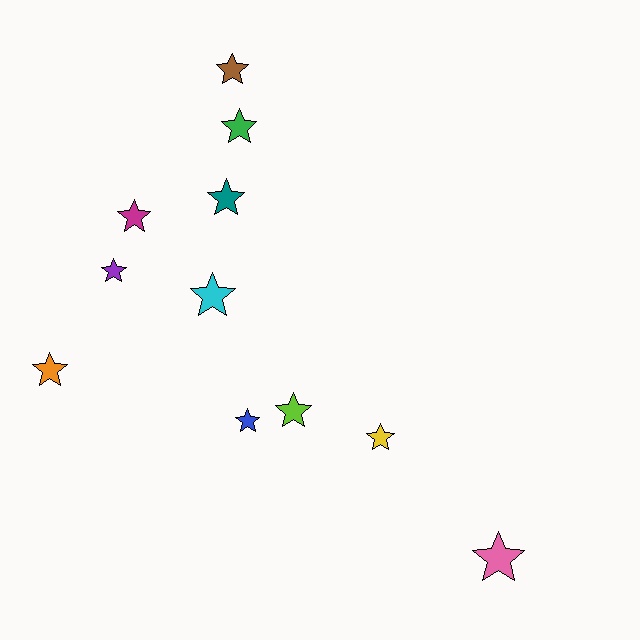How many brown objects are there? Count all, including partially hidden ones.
There is 1 brown object.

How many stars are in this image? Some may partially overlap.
There are 11 stars.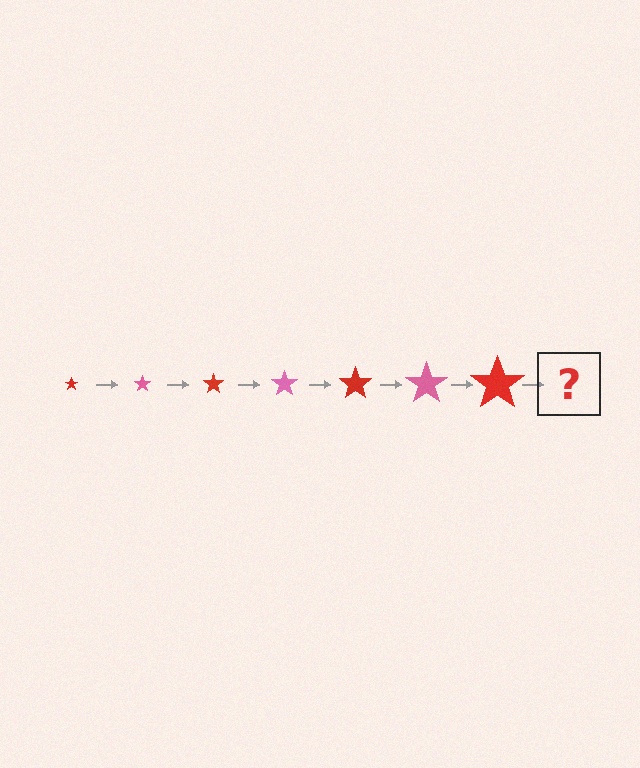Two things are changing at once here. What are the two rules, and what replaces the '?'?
The two rules are that the star grows larger each step and the color cycles through red and pink. The '?' should be a pink star, larger than the previous one.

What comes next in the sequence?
The next element should be a pink star, larger than the previous one.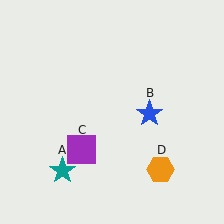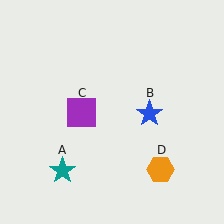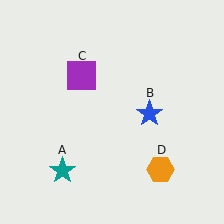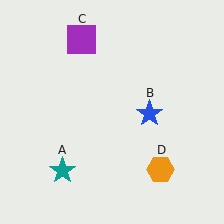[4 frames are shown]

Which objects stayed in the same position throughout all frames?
Teal star (object A) and blue star (object B) and orange hexagon (object D) remained stationary.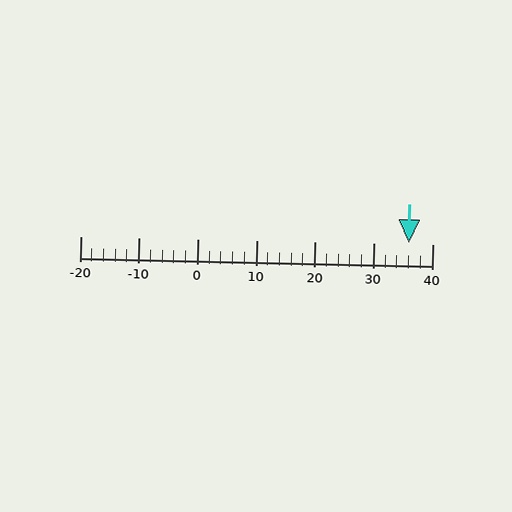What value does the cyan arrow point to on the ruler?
The cyan arrow points to approximately 36.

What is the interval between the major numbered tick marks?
The major tick marks are spaced 10 units apart.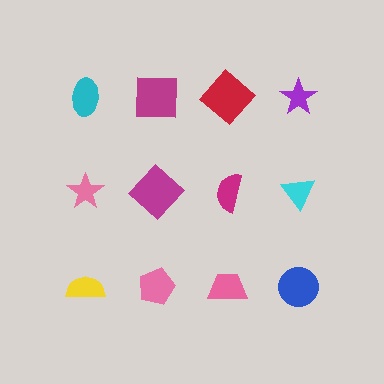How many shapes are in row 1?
4 shapes.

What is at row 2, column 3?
A magenta semicircle.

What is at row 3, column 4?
A blue circle.